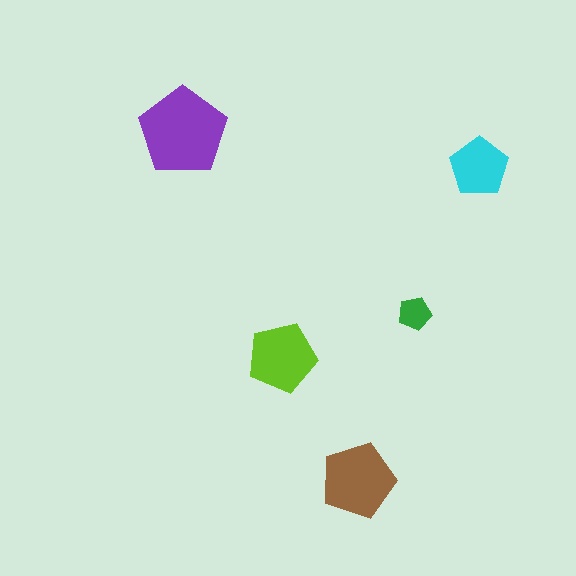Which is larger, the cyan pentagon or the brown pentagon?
The brown one.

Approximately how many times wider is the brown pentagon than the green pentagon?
About 2.5 times wider.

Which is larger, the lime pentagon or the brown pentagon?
The brown one.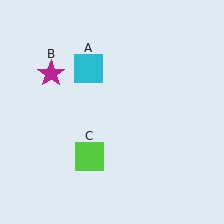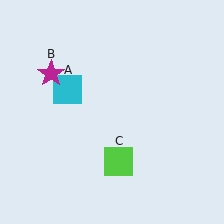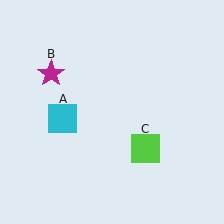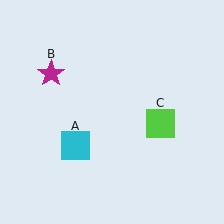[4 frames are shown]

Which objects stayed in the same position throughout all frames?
Magenta star (object B) remained stationary.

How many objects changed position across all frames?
2 objects changed position: cyan square (object A), lime square (object C).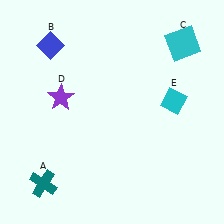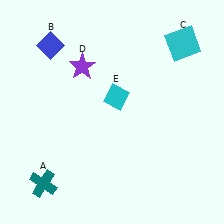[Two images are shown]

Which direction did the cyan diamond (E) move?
The cyan diamond (E) moved left.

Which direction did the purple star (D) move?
The purple star (D) moved up.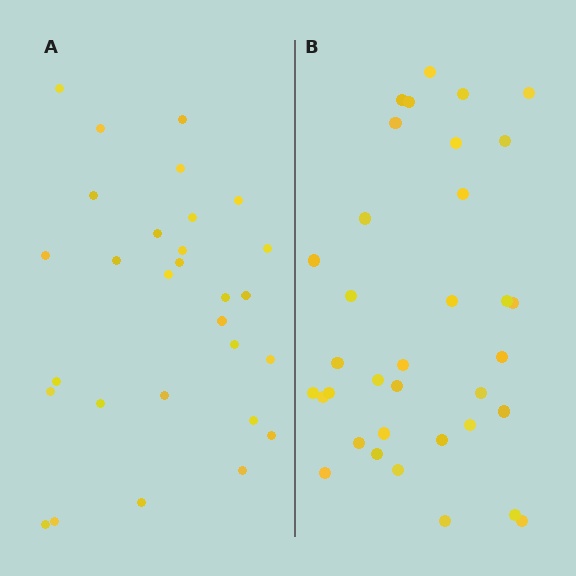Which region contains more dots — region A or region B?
Region B (the right region) has more dots.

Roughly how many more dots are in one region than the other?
Region B has about 6 more dots than region A.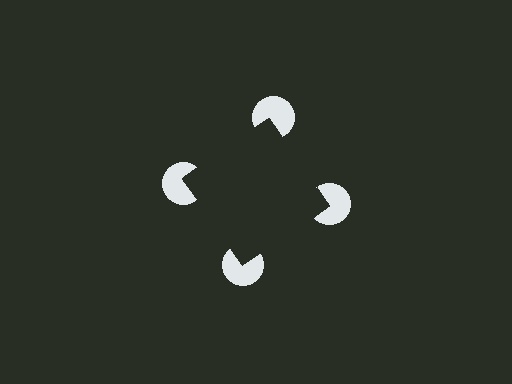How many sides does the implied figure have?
4 sides.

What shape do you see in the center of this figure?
An illusory square — its edges are inferred from the aligned wedge cuts in the pac-man discs, not physically drawn.